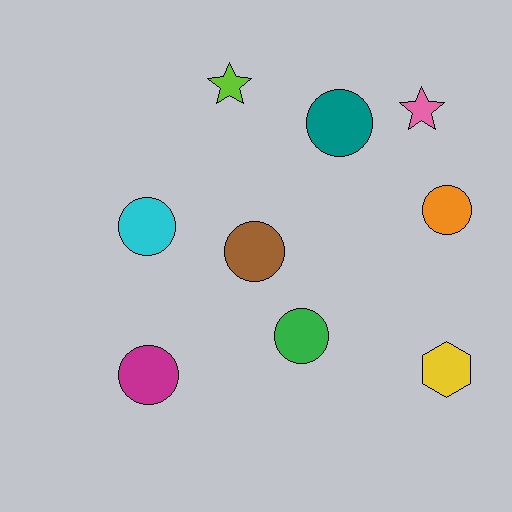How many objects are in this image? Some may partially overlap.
There are 9 objects.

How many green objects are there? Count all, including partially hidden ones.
There is 1 green object.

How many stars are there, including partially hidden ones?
There are 2 stars.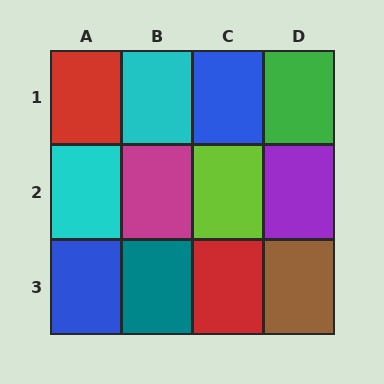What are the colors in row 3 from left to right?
Blue, teal, red, brown.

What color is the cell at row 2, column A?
Cyan.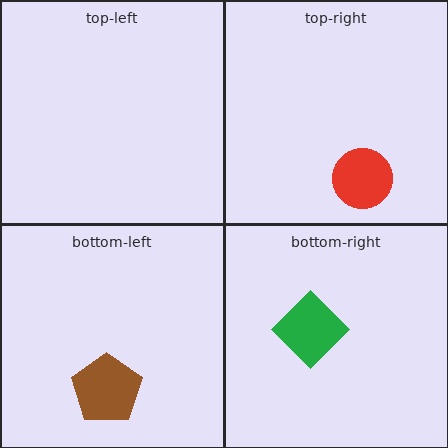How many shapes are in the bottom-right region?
1.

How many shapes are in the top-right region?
1.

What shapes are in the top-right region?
The red circle.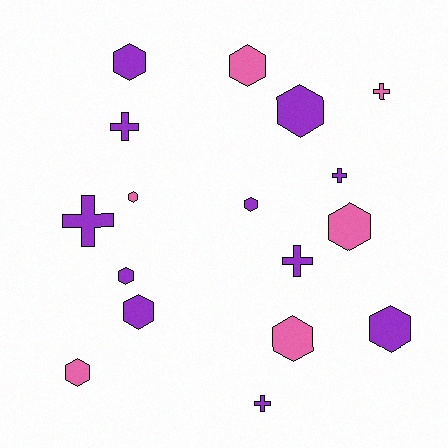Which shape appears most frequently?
Hexagon, with 11 objects.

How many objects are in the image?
There are 17 objects.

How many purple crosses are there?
There are 5 purple crosses.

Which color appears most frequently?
Purple, with 11 objects.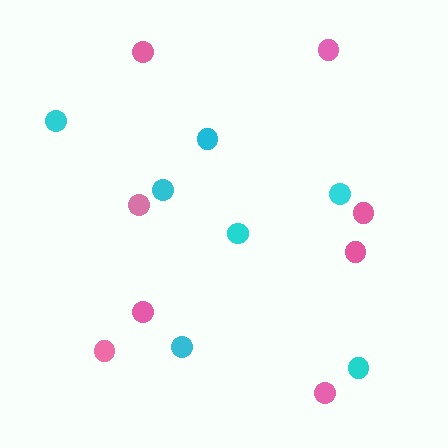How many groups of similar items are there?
There are 2 groups: one group of cyan circles (7) and one group of pink circles (8).